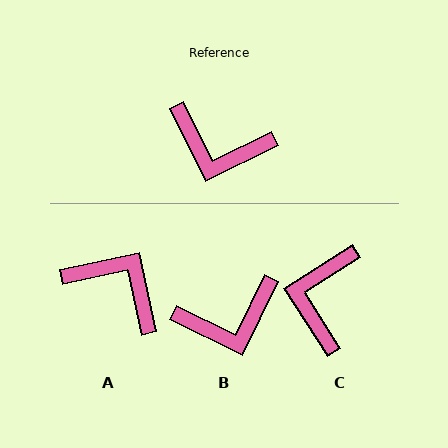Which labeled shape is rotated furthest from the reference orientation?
A, about 166 degrees away.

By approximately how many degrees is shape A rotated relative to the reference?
Approximately 166 degrees counter-clockwise.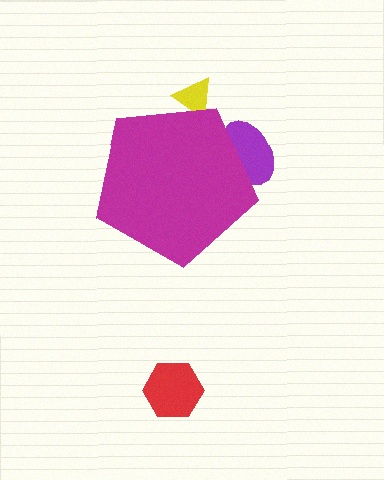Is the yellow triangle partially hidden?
Yes, the yellow triangle is partially hidden behind the magenta pentagon.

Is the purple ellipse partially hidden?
Yes, the purple ellipse is partially hidden behind the magenta pentagon.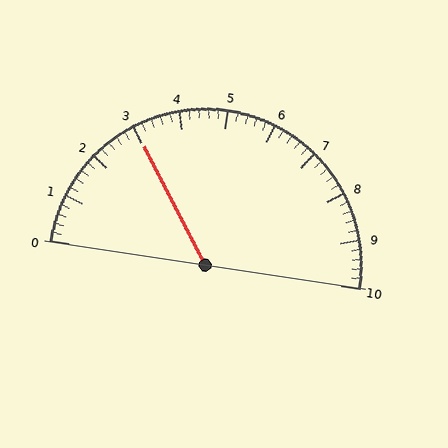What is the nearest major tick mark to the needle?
The nearest major tick mark is 3.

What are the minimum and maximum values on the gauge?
The gauge ranges from 0 to 10.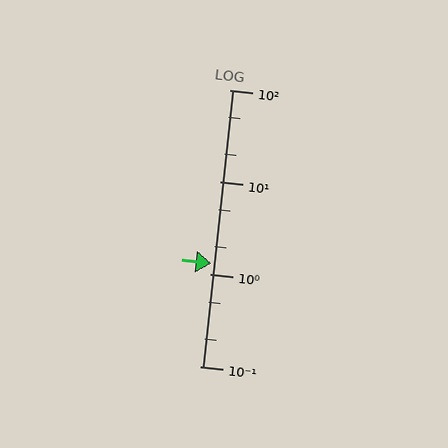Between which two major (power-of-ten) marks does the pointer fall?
The pointer is between 1 and 10.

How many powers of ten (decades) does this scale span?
The scale spans 3 decades, from 0.1 to 100.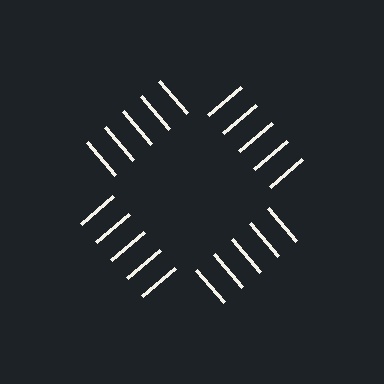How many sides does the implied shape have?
4 sides — the line-ends trace a square.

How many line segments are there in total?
20 — 5 along each of the 4 edges.